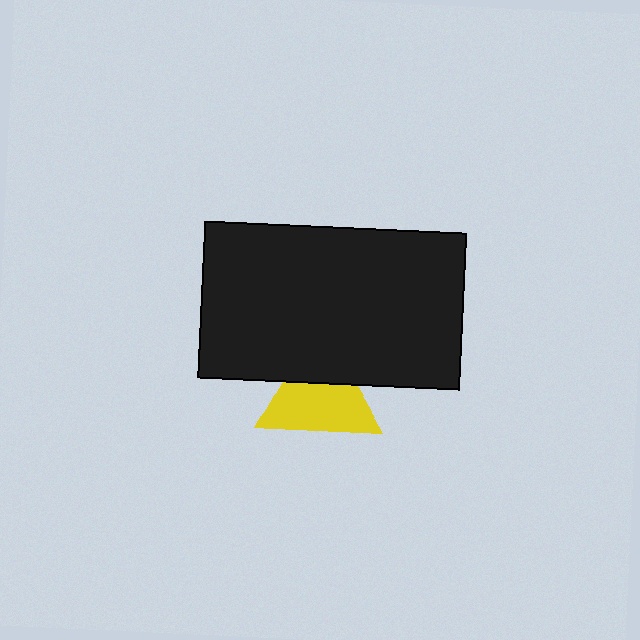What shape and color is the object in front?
The object in front is a black rectangle.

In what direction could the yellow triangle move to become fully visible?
The yellow triangle could move down. That would shift it out from behind the black rectangle entirely.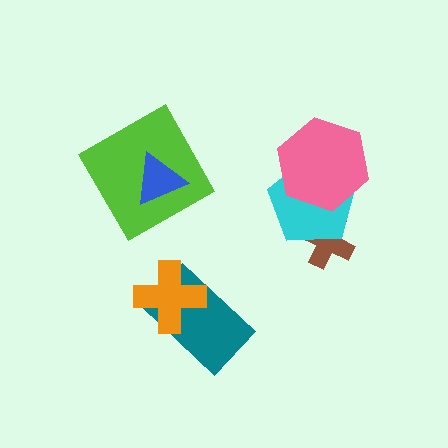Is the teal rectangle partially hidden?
Yes, it is partially covered by another shape.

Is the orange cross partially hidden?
No, no other shape covers it.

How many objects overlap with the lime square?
1 object overlaps with the lime square.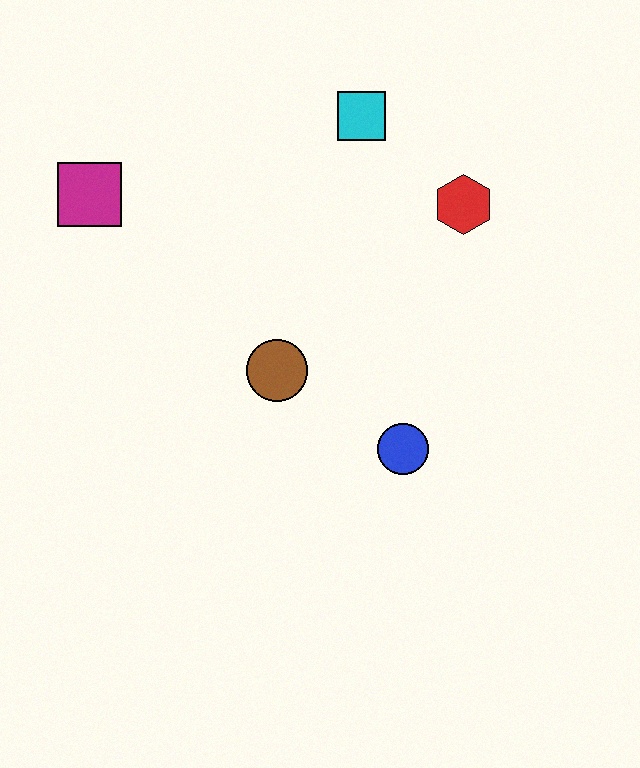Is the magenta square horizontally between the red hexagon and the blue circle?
No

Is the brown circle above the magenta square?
No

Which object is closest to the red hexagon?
The cyan square is closest to the red hexagon.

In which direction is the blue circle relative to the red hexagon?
The blue circle is below the red hexagon.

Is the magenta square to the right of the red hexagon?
No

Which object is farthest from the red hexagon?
The magenta square is farthest from the red hexagon.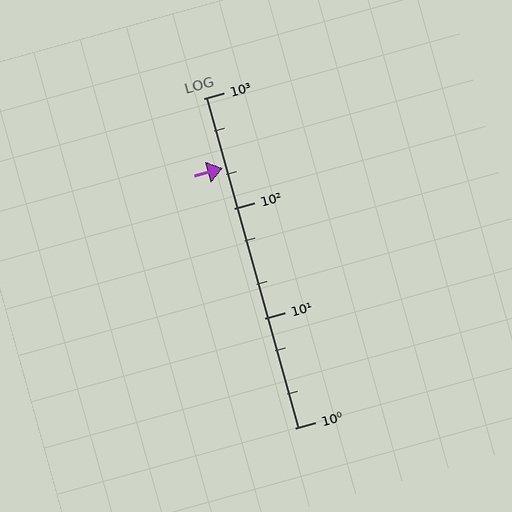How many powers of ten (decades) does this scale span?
The scale spans 3 decades, from 1 to 1000.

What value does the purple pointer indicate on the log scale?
The pointer indicates approximately 230.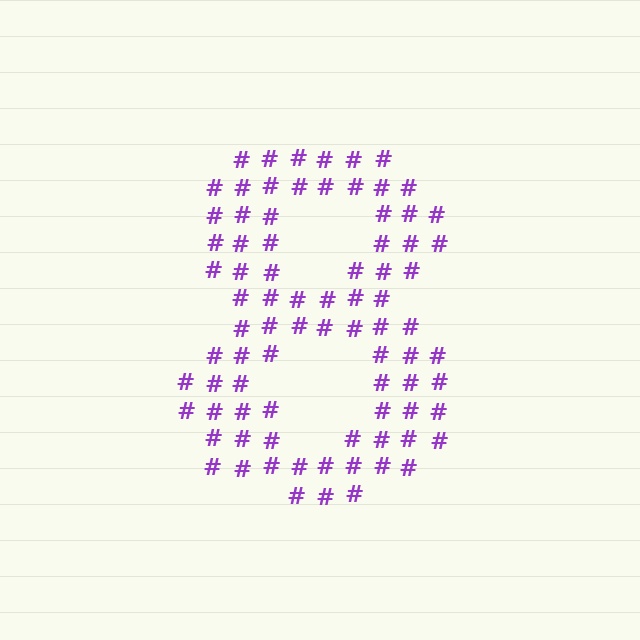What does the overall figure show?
The overall figure shows the digit 8.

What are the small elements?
The small elements are hash symbols.